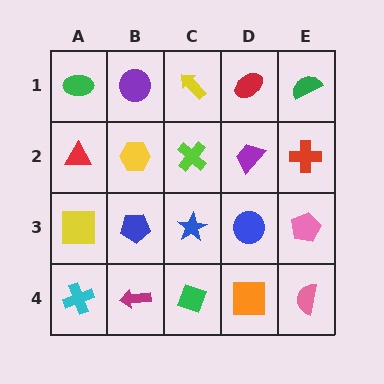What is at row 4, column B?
A magenta arrow.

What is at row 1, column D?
A red ellipse.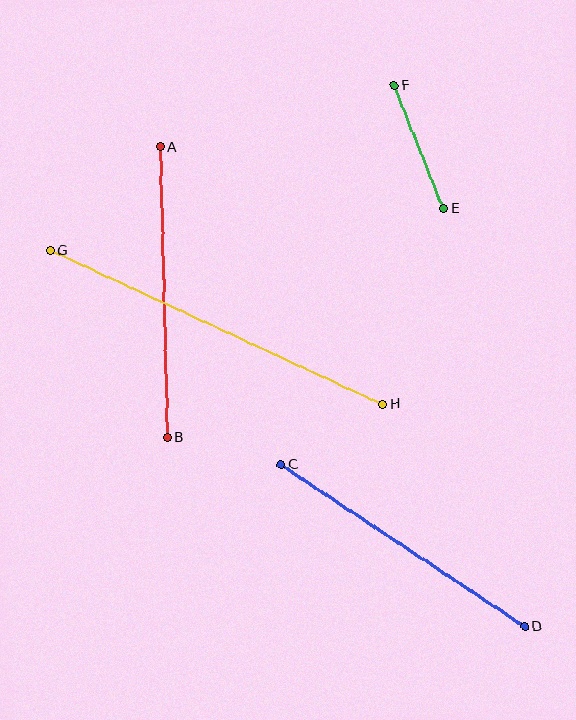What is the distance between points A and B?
The distance is approximately 290 pixels.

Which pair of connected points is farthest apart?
Points G and H are farthest apart.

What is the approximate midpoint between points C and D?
The midpoint is at approximately (403, 545) pixels.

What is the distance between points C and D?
The distance is approximately 292 pixels.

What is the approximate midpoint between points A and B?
The midpoint is at approximately (164, 292) pixels.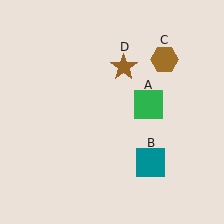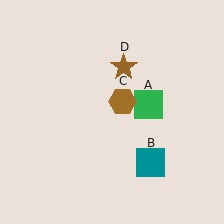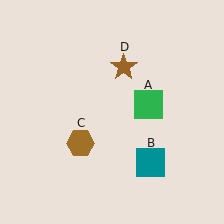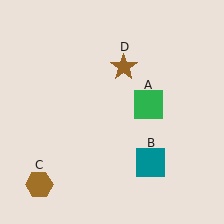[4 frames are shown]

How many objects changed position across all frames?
1 object changed position: brown hexagon (object C).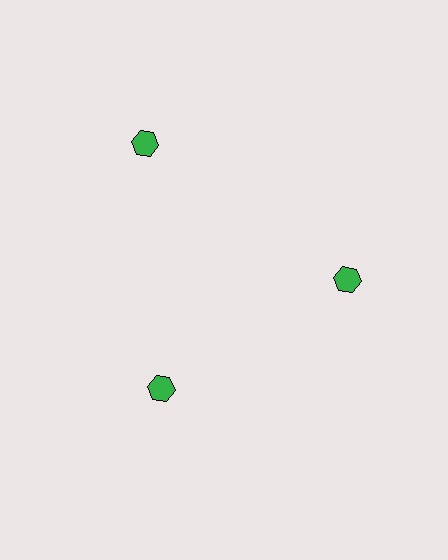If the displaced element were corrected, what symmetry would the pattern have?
It would have 3-fold rotational symmetry — the pattern would map onto itself every 120 degrees.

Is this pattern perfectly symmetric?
No. The 3 green hexagons are arranged in a ring, but one element near the 11 o'clock position is pushed outward from the center, breaking the 3-fold rotational symmetry.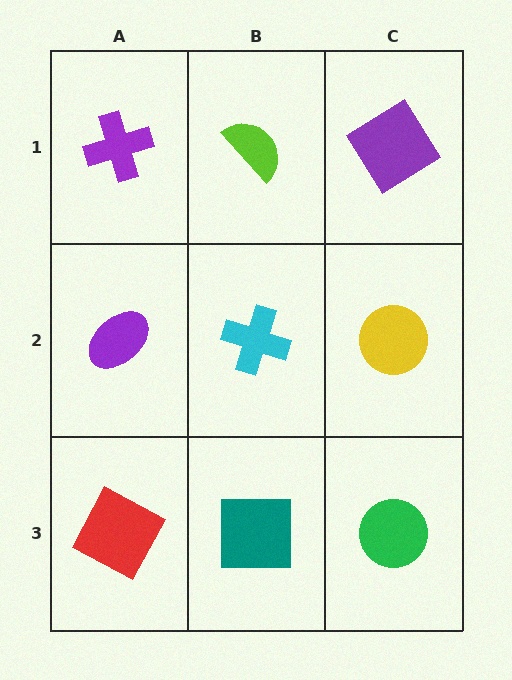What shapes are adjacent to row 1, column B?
A cyan cross (row 2, column B), a purple cross (row 1, column A), a purple diamond (row 1, column C).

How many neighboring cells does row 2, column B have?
4.